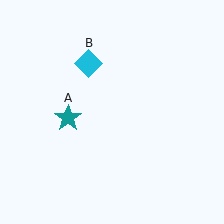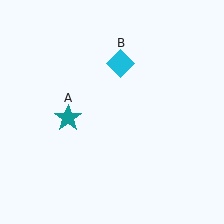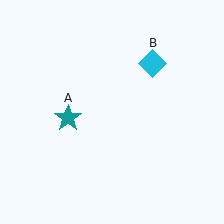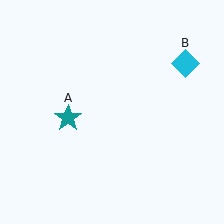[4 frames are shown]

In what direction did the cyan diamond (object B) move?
The cyan diamond (object B) moved right.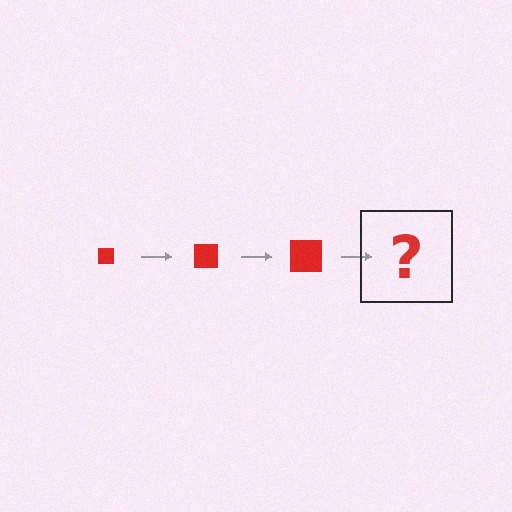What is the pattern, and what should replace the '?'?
The pattern is that the square gets progressively larger each step. The '?' should be a red square, larger than the previous one.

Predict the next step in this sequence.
The next step is a red square, larger than the previous one.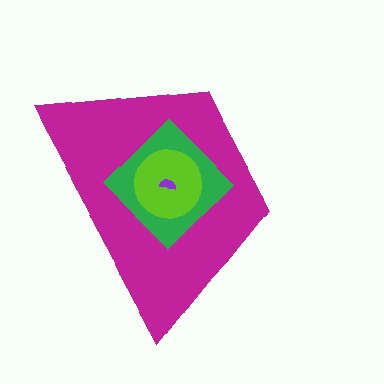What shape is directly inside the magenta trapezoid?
The green diamond.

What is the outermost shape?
The magenta trapezoid.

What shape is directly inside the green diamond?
The lime circle.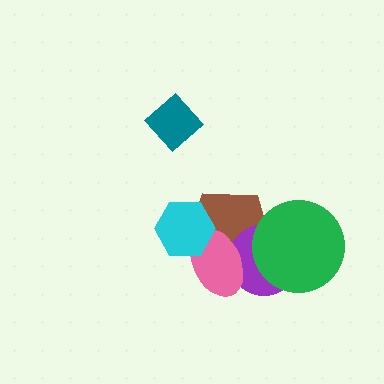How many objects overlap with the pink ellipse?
3 objects overlap with the pink ellipse.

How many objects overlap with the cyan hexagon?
2 objects overlap with the cyan hexagon.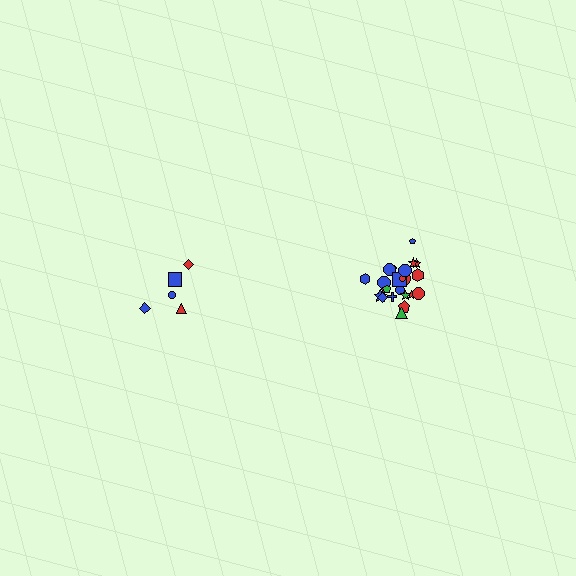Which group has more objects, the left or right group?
The right group.